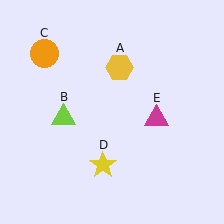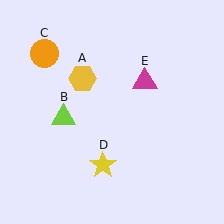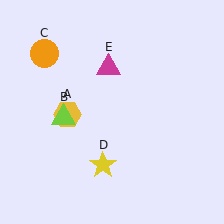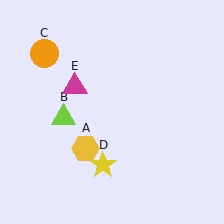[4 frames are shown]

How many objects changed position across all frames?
2 objects changed position: yellow hexagon (object A), magenta triangle (object E).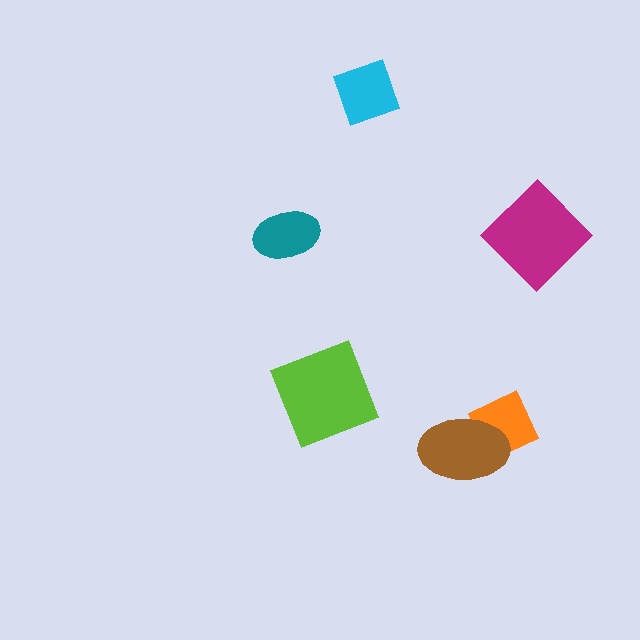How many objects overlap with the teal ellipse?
0 objects overlap with the teal ellipse.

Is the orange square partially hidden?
Yes, it is partially covered by another shape.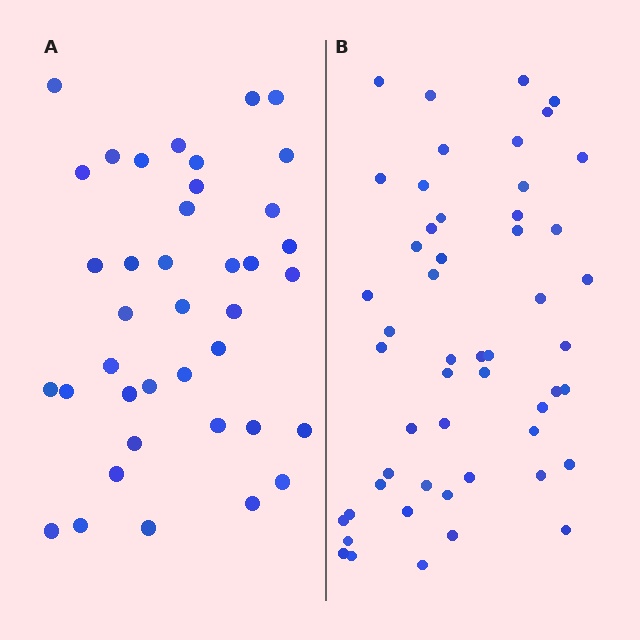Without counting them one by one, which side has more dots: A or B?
Region B (the right region) has more dots.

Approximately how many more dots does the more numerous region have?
Region B has approximately 15 more dots than region A.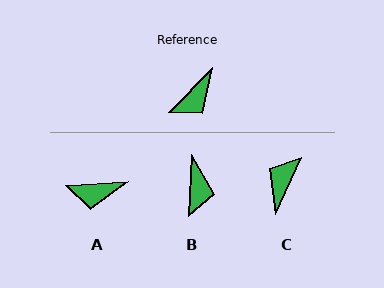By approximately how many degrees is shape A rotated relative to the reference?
Approximately 41 degrees clockwise.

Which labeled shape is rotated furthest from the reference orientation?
C, about 160 degrees away.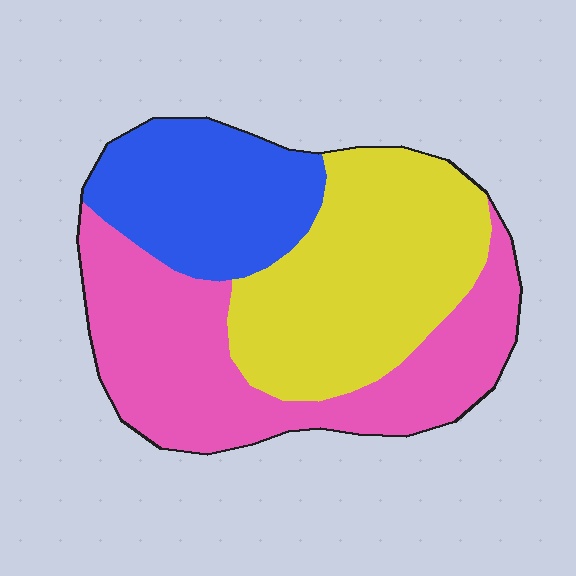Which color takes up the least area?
Blue, at roughly 25%.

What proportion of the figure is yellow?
Yellow covers around 35% of the figure.